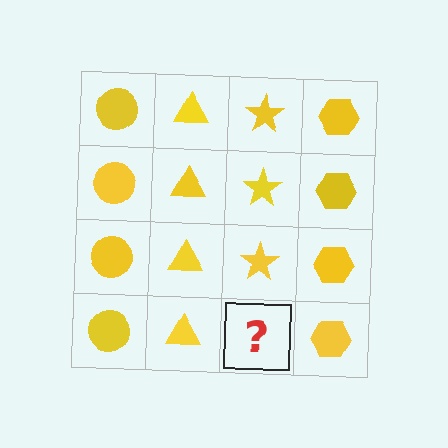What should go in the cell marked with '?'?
The missing cell should contain a yellow star.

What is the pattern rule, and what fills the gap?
The rule is that each column has a consistent shape. The gap should be filled with a yellow star.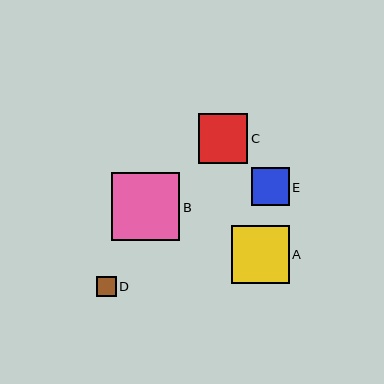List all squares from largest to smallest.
From largest to smallest: B, A, C, E, D.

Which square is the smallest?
Square D is the smallest with a size of approximately 20 pixels.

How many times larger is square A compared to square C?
Square A is approximately 1.2 times the size of square C.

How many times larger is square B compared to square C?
Square B is approximately 1.4 times the size of square C.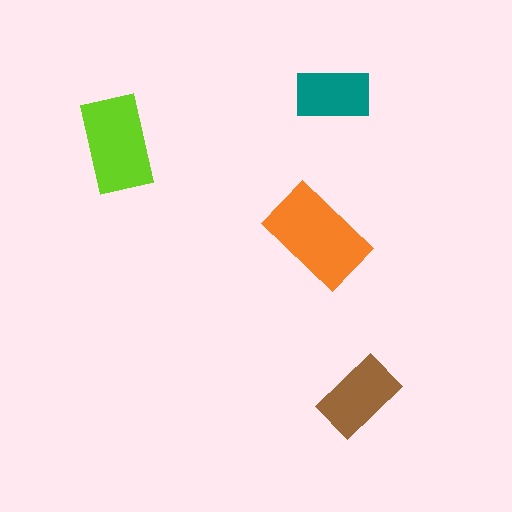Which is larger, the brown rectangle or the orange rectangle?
The orange one.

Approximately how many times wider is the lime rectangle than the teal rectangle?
About 1.5 times wider.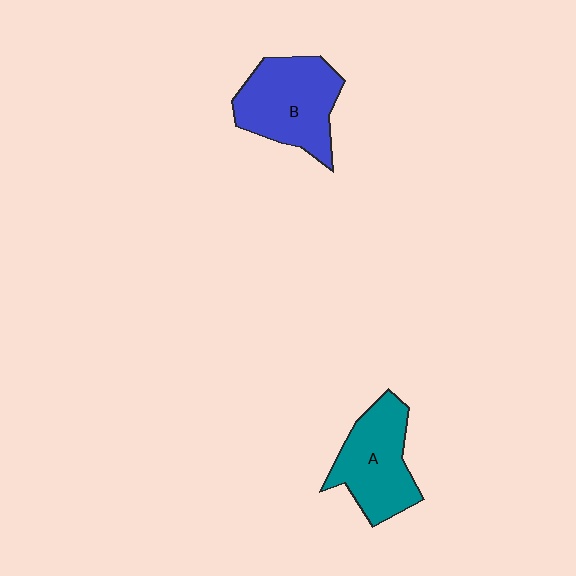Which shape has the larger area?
Shape B (blue).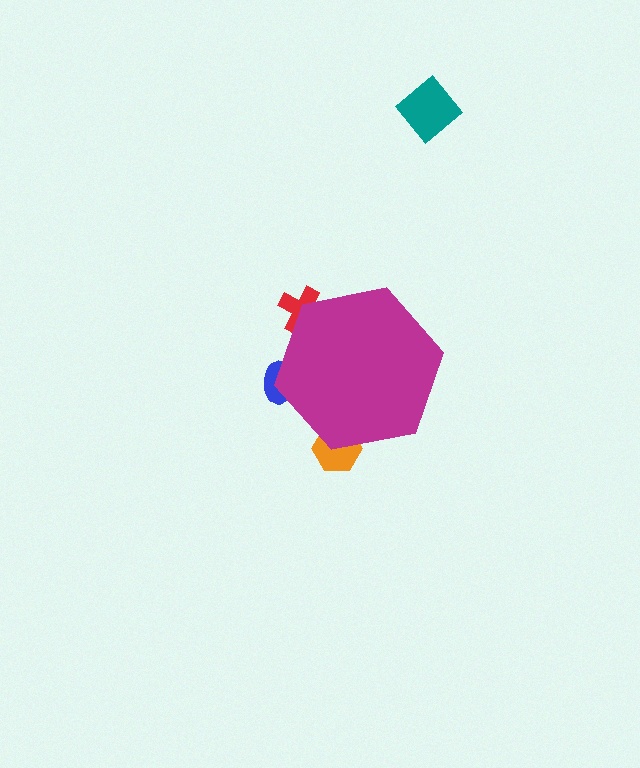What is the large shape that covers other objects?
A magenta hexagon.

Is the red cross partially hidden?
Yes, the red cross is partially hidden behind the magenta hexagon.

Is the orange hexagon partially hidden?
Yes, the orange hexagon is partially hidden behind the magenta hexagon.